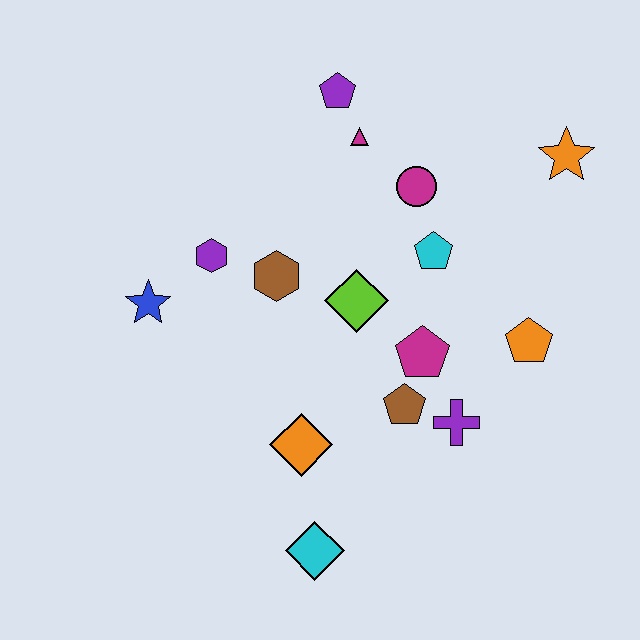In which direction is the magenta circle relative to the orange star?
The magenta circle is to the left of the orange star.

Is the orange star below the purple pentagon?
Yes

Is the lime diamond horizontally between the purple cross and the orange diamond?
Yes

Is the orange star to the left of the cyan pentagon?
No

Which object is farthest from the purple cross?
The purple pentagon is farthest from the purple cross.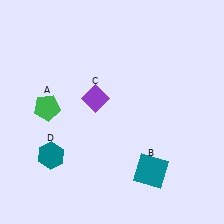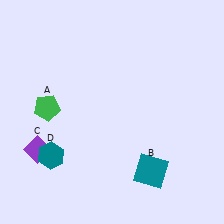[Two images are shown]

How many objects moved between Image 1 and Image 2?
1 object moved between the two images.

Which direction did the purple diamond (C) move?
The purple diamond (C) moved left.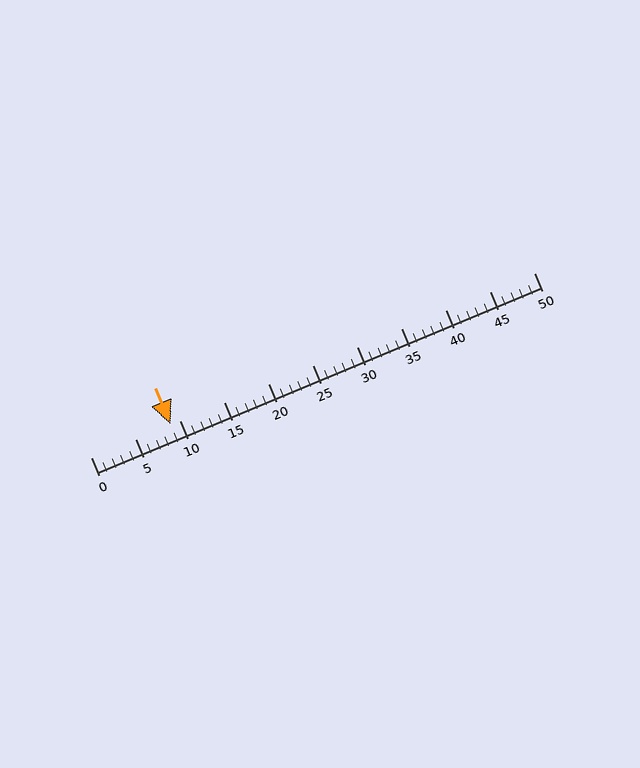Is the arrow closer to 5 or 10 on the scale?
The arrow is closer to 10.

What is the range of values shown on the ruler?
The ruler shows values from 0 to 50.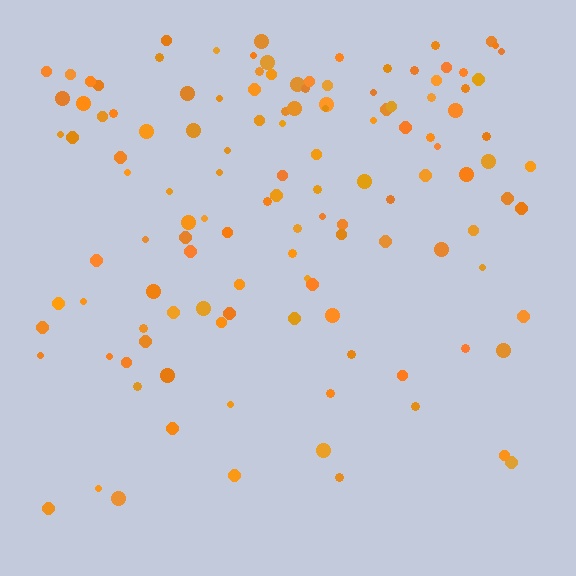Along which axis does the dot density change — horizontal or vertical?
Vertical.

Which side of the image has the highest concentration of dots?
The top.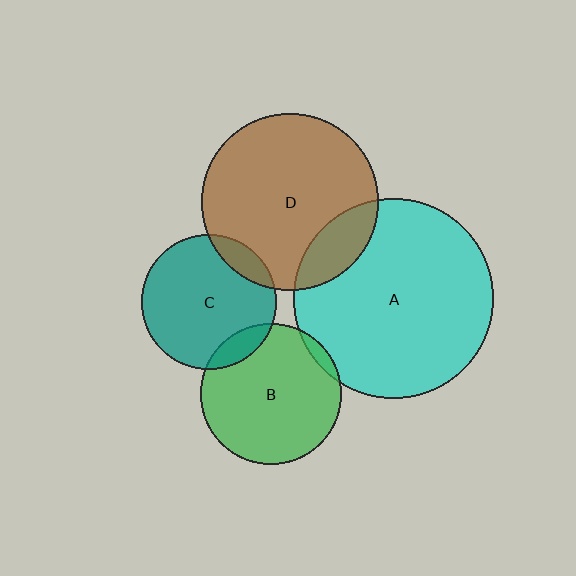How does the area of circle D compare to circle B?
Approximately 1.6 times.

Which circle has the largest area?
Circle A (cyan).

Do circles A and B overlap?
Yes.